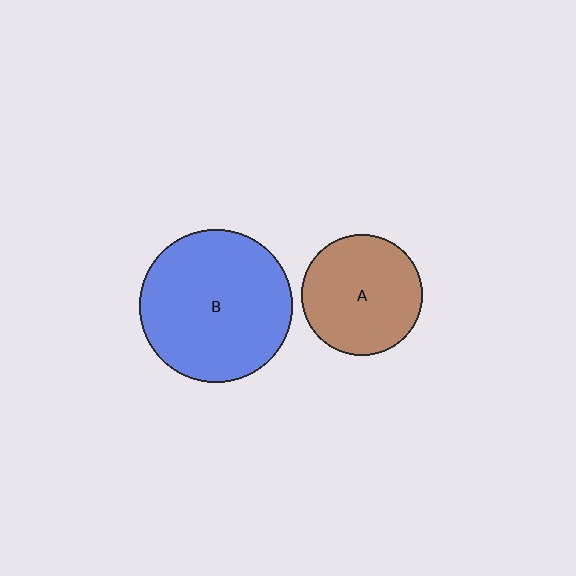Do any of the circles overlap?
No, none of the circles overlap.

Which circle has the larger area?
Circle B (blue).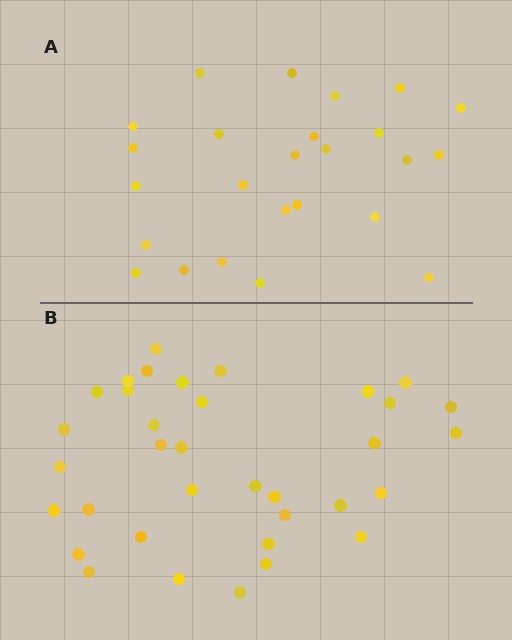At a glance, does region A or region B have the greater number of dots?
Region B (the bottom region) has more dots.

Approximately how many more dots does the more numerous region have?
Region B has roughly 10 or so more dots than region A.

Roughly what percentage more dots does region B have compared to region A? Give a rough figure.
About 40% more.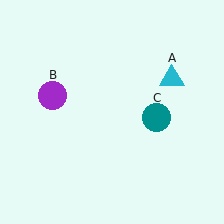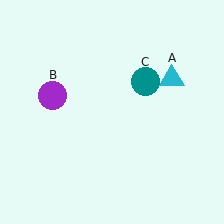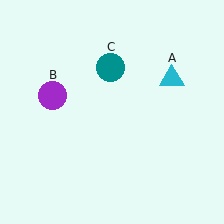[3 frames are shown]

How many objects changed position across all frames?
1 object changed position: teal circle (object C).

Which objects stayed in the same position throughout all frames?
Cyan triangle (object A) and purple circle (object B) remained stationary.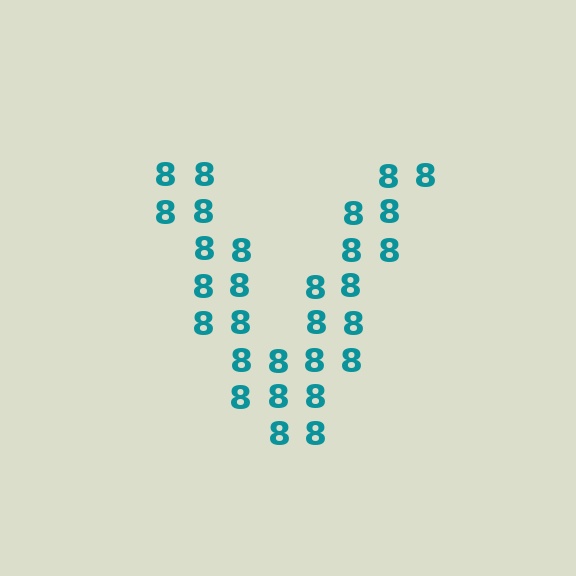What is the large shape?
The large shape is the letter V.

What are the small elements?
The small elements are digit 8's.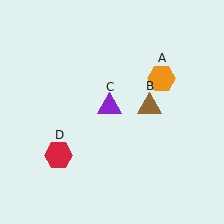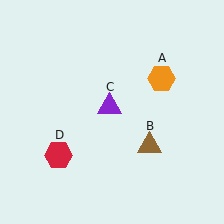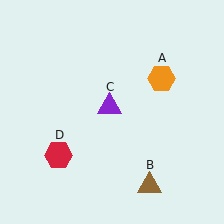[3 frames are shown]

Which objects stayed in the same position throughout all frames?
Orange hexagon (object A) and purple triangle (object C) and red hexagon (object D) remained stationary.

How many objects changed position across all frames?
1 object changed position: brown triangle (object B).